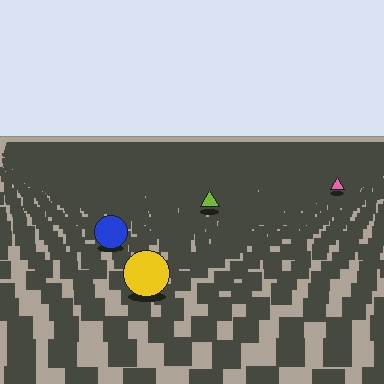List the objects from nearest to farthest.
From nearest to farthest: the yellow circle, the blue circle, the lime triangle, the pink triangle.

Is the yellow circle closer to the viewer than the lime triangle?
Yes. The yellow circle is closer — you can tell from the texture gradient: the ground texture is coarser near it.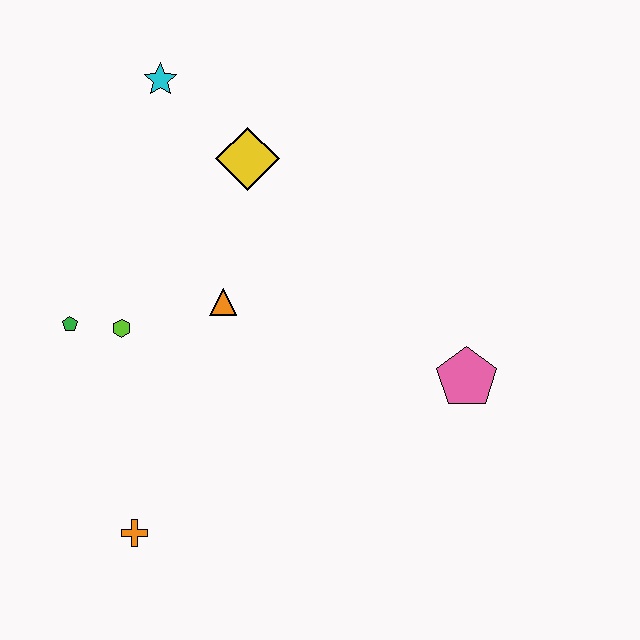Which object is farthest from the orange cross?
The cyan star is farthest from the orange cross.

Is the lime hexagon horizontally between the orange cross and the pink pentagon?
No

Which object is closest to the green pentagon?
The lime hexagon is closest to the green pentagon.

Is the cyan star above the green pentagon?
Yes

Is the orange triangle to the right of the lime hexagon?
Yes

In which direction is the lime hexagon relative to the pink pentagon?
The lime hexagon is to the left of the pink pentagon.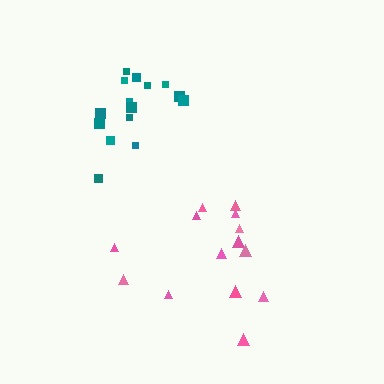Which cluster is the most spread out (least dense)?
Pink.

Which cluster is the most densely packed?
Teal.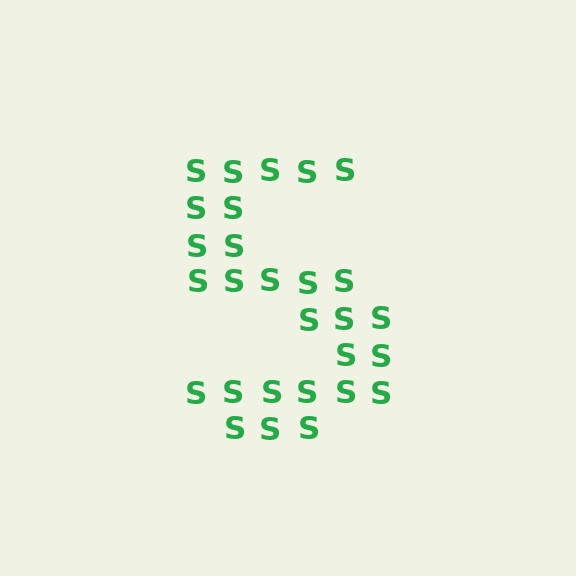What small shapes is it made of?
It is made of small letter S's.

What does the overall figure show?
The overall figure shows the letter S.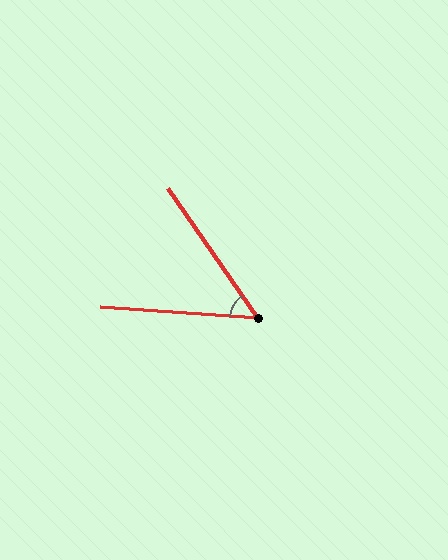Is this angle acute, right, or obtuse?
It is acute.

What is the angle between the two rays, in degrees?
Approximately 52 degrees.